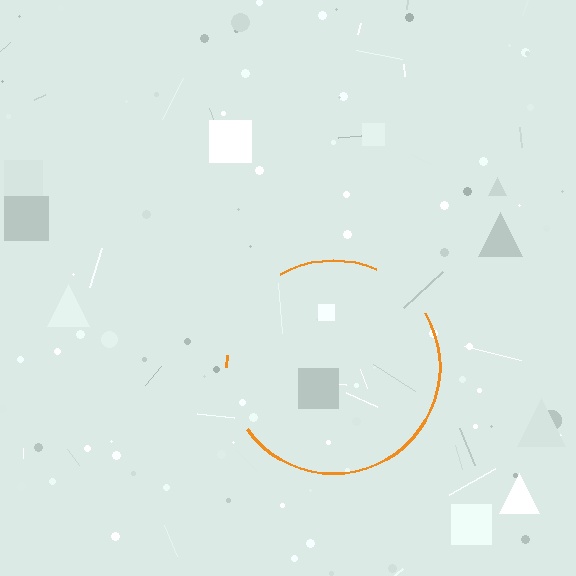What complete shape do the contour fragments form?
The contour fragments form a circle.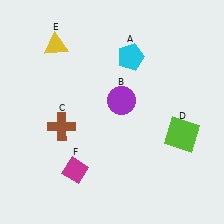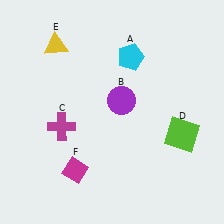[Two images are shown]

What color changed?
The cross (C) changed from brown in Image 1 to magenta in Image 2.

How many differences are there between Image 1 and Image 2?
There is 1 difference between the two images.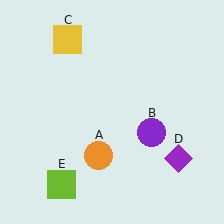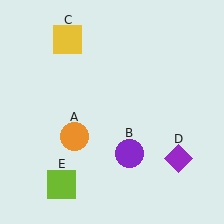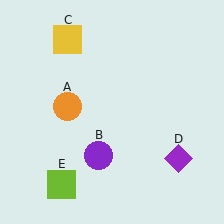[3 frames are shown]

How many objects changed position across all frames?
2 objects changed position: orange circle (object A), purple circle (object B).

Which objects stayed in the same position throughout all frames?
Yellow square (object C) and purple diamond (object D) and lime square (object E) remained stationary.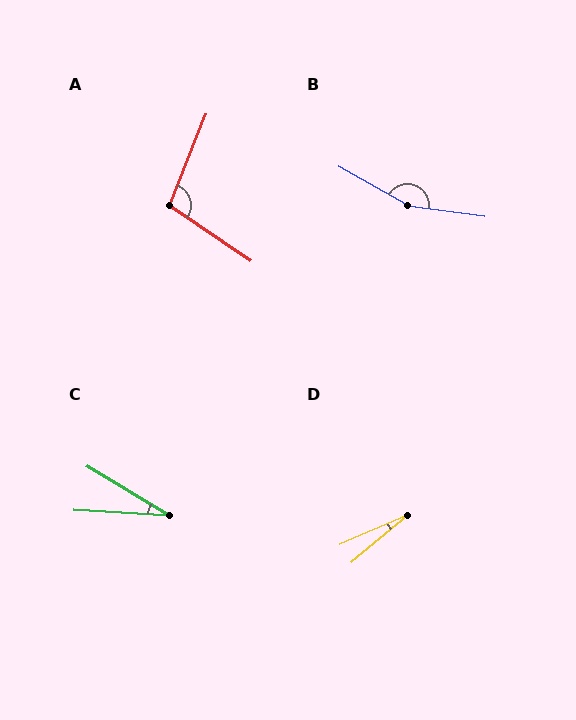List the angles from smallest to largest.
D (16°), C (28°), A (102°), B (158°).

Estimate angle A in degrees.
Approximately 102 degrees.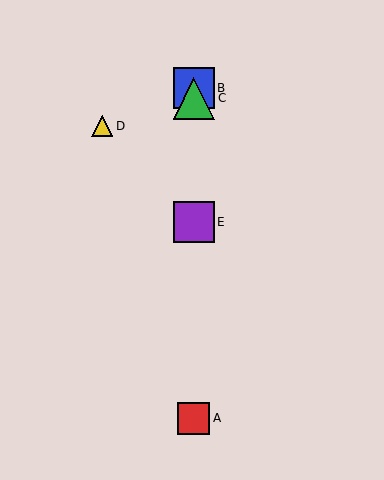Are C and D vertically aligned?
No, C is at x≈194 and D is at x≈102.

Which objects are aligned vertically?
Objects A, B, C, E are aligned vertically.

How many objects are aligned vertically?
4 objects (A, B, C, E) are aligned vertically.